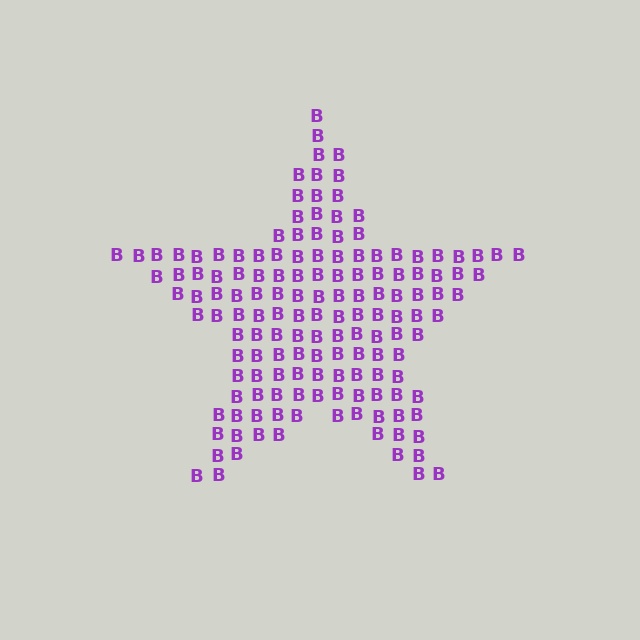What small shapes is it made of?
It is made of small letter B's.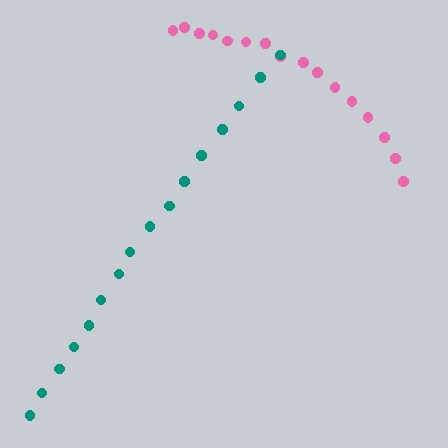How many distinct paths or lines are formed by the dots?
There are 2 distinct paths.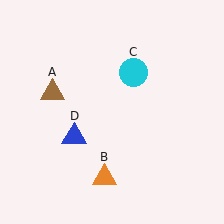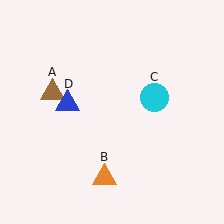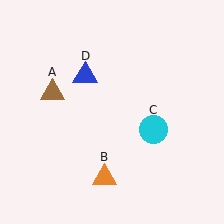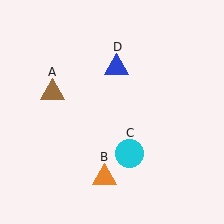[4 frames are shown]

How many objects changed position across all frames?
2 objects changed position: cyan circle (object C), blue triangle (object D).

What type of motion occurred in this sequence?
The cyan circle (object C), blue triangle (object D) rotated clockwise around the center of the scene.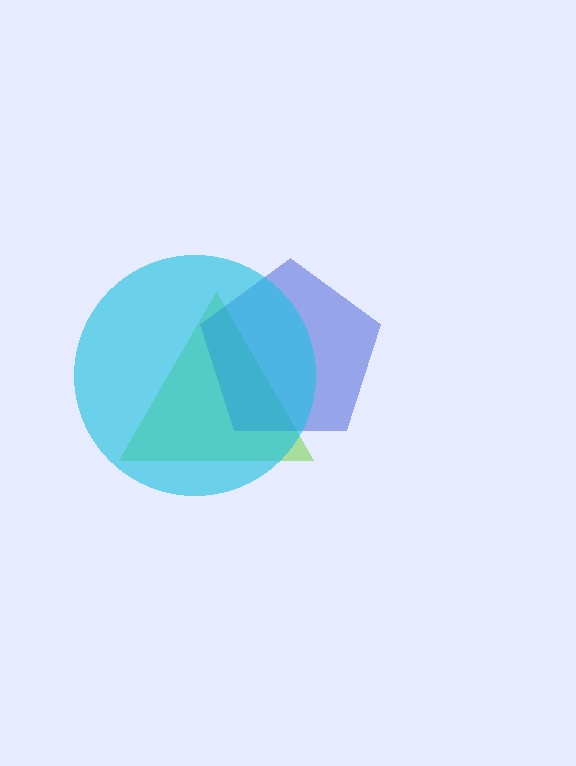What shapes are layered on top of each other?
The layered shapes are: a lime triangle, a blue pentagon, a cyan circle.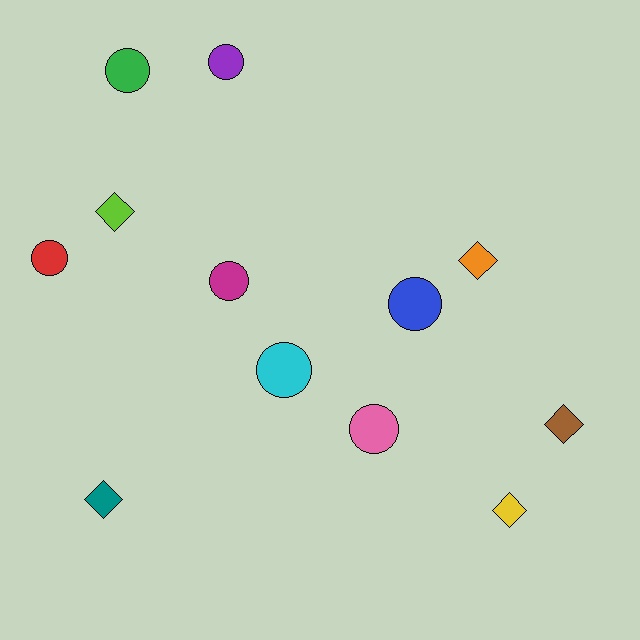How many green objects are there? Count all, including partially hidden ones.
There is 1 green object.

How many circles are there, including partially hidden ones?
There are 7 circles.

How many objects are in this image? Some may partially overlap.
There are 12 objects.